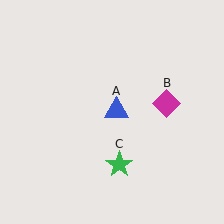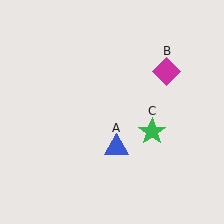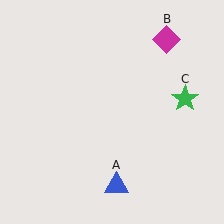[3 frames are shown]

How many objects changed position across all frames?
3 objects changed position: blue triangle (object A), magenta diamond (object B), green star (object C).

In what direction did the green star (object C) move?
The green star (object C) moved up and to the right.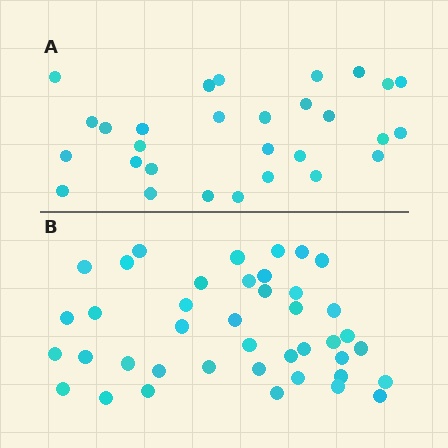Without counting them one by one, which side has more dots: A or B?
Region B (the bottom region) has more dots.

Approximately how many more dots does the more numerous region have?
Region B has roughly 12 or so more dots than region A.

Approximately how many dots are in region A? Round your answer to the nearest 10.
About 30 dots. (The exact count is 29, which rounds to 30.)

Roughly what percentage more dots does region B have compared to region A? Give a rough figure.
About 40% more.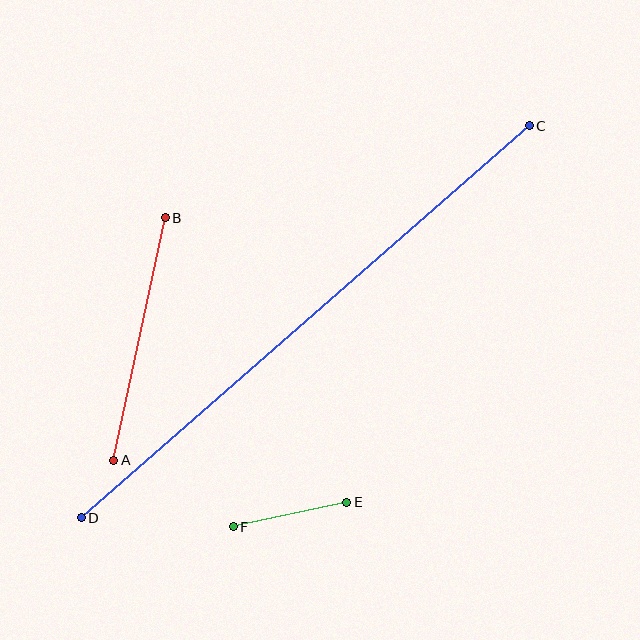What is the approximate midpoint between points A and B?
The midpoint is at approximately (139, 339) pixels.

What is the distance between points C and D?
The distance is approximately 595 pixels.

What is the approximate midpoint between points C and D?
The midpoint is at approximately (305, 322) pixels.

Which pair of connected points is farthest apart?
Points C and D are farthest apart.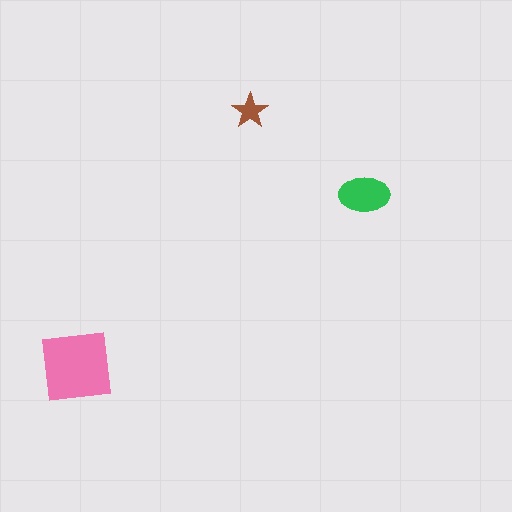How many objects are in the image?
There are 3 objects in the image.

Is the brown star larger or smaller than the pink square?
Smaller.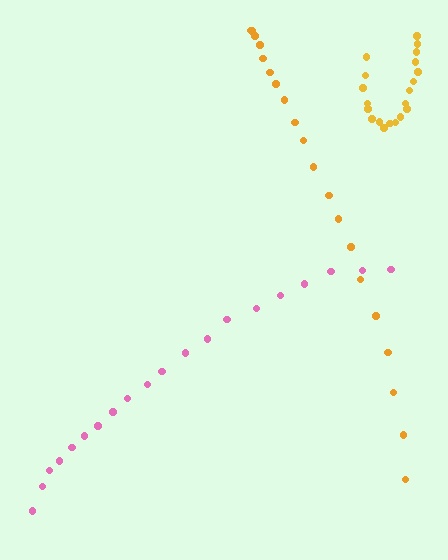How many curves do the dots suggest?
There are 3 distinct paths.